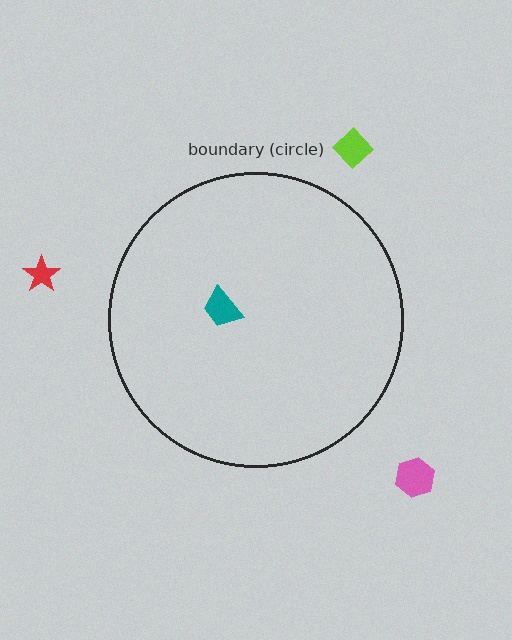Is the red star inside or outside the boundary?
Outside.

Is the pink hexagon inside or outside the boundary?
Outside.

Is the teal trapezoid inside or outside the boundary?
Inside.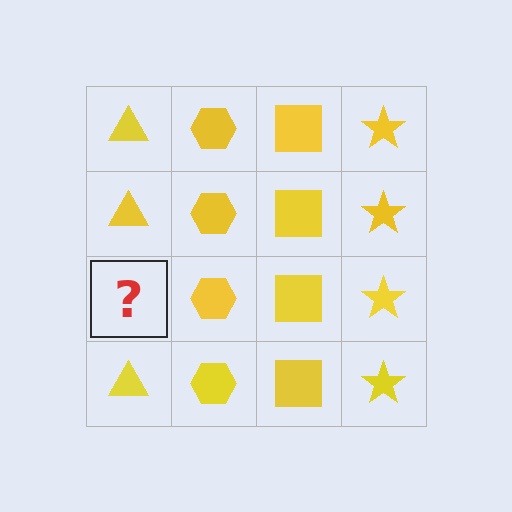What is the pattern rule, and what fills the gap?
The rule is that each column has a consistent shape. The gap should be filled with a yellow triangle.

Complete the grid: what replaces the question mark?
The question mark should be replaced with a yellow triangle.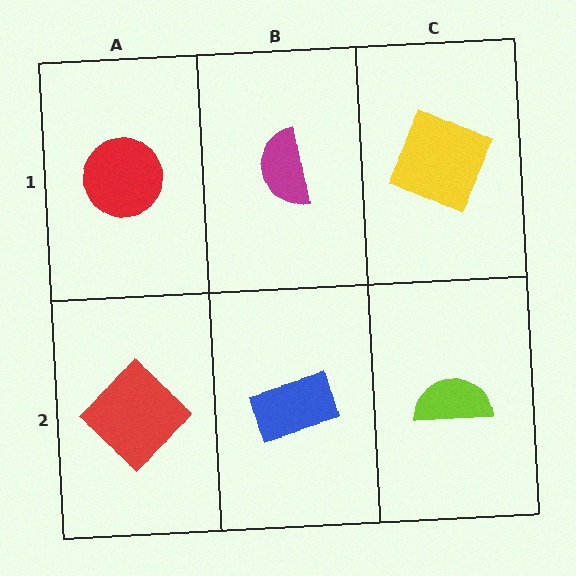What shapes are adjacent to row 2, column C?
A yellow square (row 1, column C), a blue rectangle (row 2, column B).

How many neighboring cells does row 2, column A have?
2.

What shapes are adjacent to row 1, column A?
A red diamond (row 2, column A), a magenta semicircle (row 1, column B).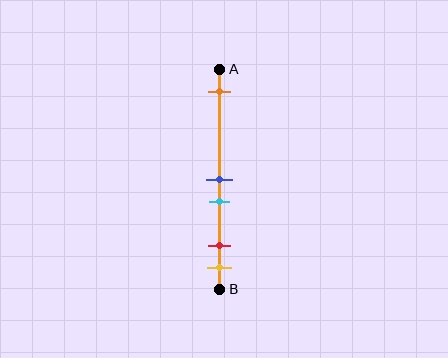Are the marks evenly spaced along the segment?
No, the marks are not evenly spaced.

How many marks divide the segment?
There are 5 marks dividing the segment.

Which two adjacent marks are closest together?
The blue and cyan marks are the closest adjacent pair.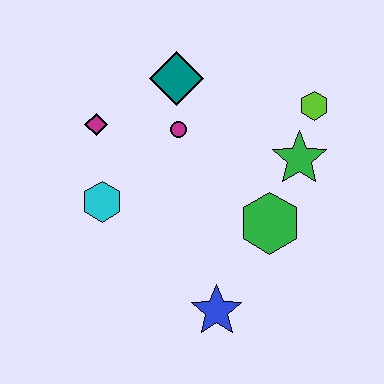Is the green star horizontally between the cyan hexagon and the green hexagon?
No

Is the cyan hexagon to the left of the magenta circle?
Yes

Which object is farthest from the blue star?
The teal diamond is farthest from the blue star.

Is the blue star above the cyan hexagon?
No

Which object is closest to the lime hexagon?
The green star is closest to the lime hexagon.